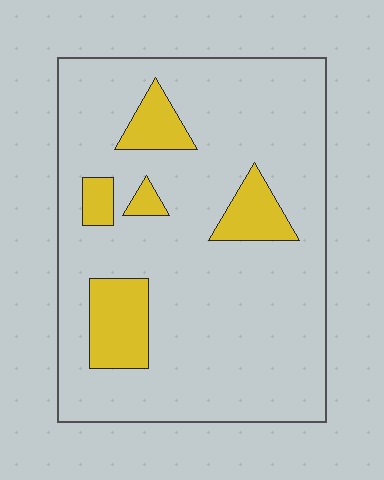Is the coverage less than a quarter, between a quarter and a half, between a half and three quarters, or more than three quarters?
Less than a quarter.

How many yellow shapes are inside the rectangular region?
5.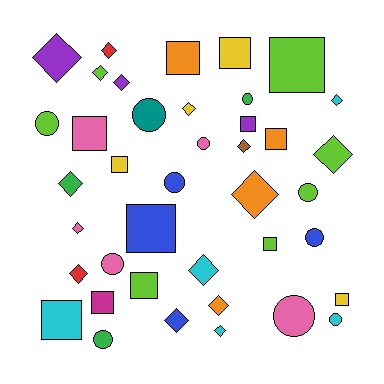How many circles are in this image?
There are 11 circles.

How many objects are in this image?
There are 40 objects.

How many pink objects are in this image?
There are 5 pink objects.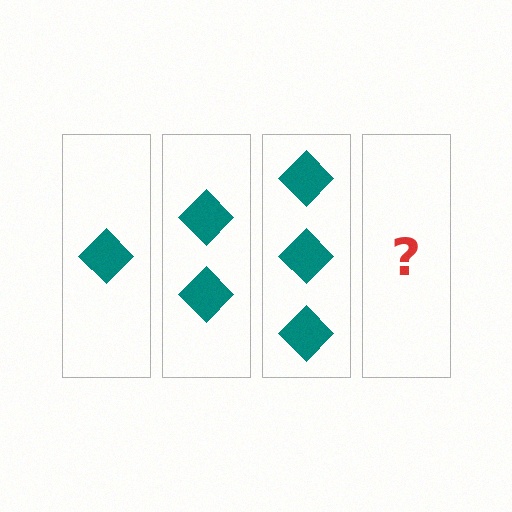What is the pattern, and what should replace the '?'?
The pattern is that each step adds one more diamond. The '?' should be 4 diamonds.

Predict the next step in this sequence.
The next step is 4 diamonds.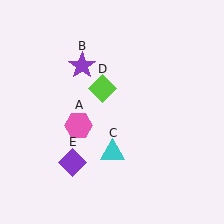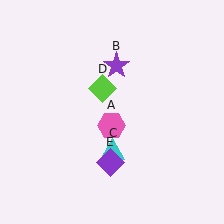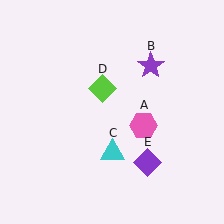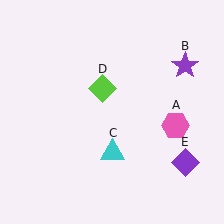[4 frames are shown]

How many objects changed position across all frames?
3 objects changed position: pink hexagon (object A), purple star (object B), purple diamond (object E).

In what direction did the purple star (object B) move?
The purple star (object B) moved right.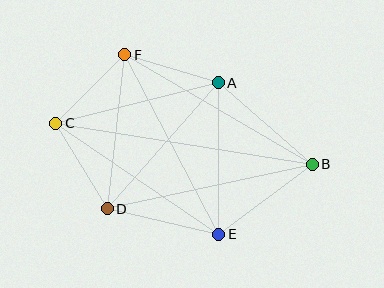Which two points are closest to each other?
Points C and F are closest to each other.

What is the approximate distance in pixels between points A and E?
The distance between A and E is approximately 152 pixels.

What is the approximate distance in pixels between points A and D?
The distance between A and D is approximately 168 pixels.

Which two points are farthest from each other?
Points B and C are farthest from each other.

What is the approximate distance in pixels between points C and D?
The distance between C and D is approximately 100 pixels.